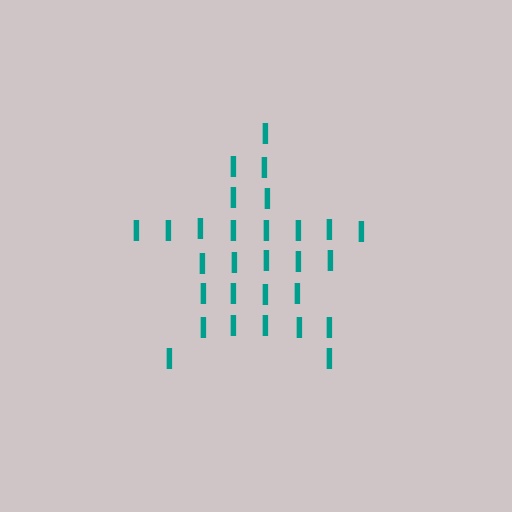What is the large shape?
The large shape is a star.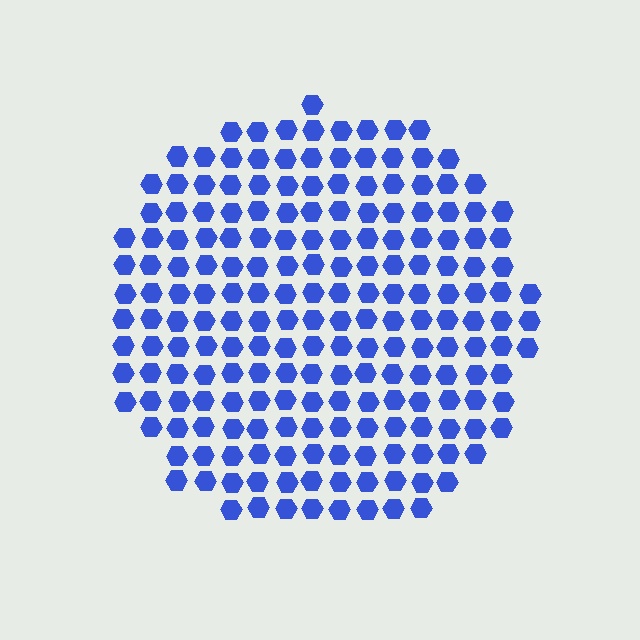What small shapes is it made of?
It is made of small hexagons.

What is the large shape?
The large shape is a circle.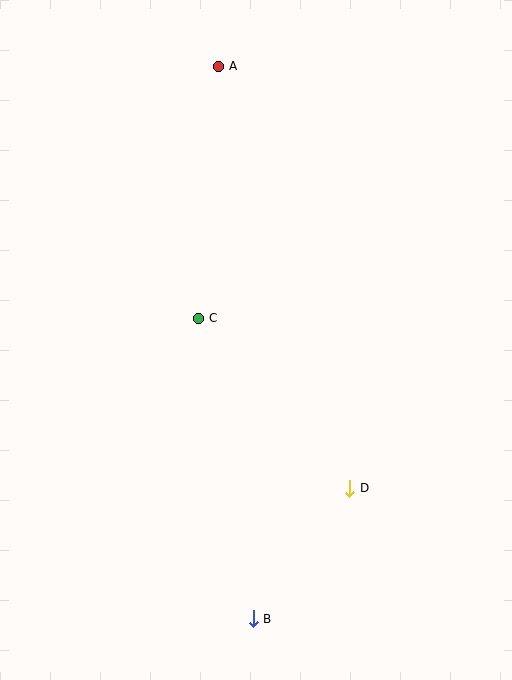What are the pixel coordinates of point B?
Point B is at (253, 619).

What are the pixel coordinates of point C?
Point C is at (199, 318).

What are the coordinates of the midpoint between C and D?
The midpoint between C and D is at (274, 403).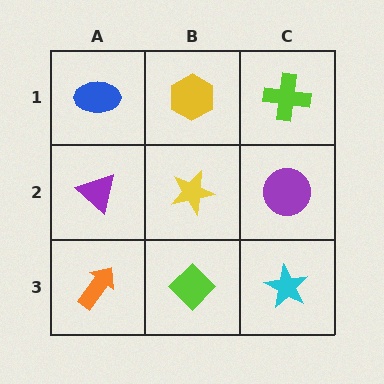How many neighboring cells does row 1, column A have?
2.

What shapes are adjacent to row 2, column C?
A lime cross (row 1, column C), a cyan star (row 3, column C), a yellow star (row 2, column B).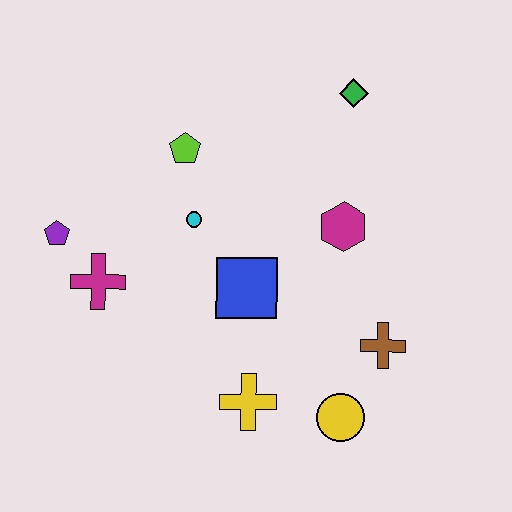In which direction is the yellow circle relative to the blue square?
The yellow circle is below the blue square.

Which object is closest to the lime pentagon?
The cyan circle is closest to the lime pentagon.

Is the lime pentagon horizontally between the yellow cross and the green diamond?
No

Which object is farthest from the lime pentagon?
The yellow circle is farthest from the lime pentagon.